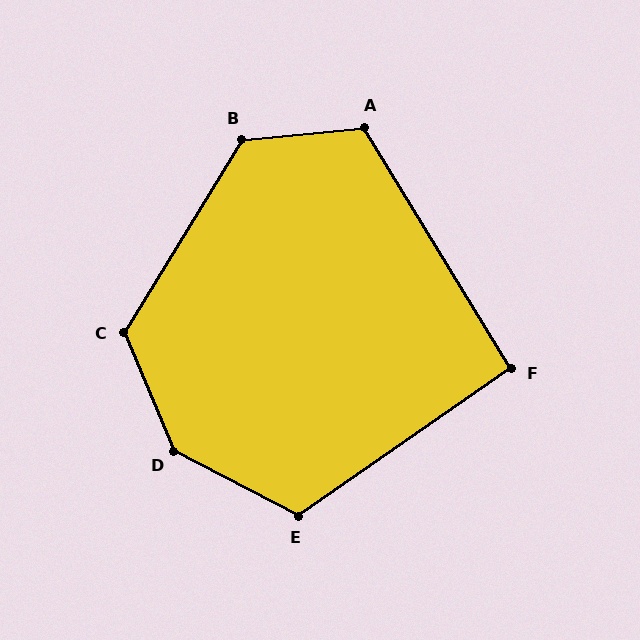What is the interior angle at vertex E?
Approximately 118 degrees (obtuse).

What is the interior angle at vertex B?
Approximately 127 degrees (obtuse).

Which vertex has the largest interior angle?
D, at approximately 140 degrees.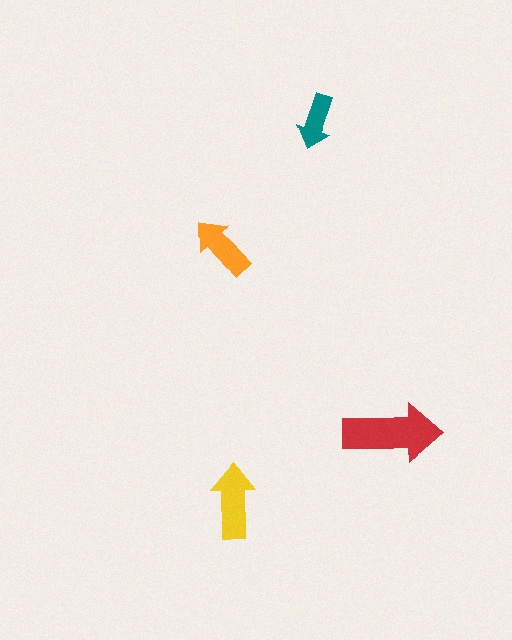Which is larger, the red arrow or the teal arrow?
The red one.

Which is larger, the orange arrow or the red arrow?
The red one.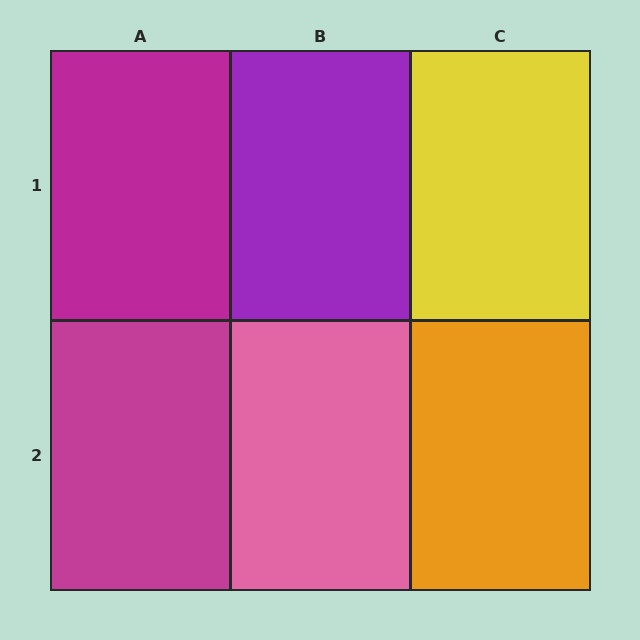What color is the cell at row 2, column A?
Magenta.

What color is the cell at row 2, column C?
Orange.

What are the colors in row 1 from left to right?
Magenta, purple, yellow.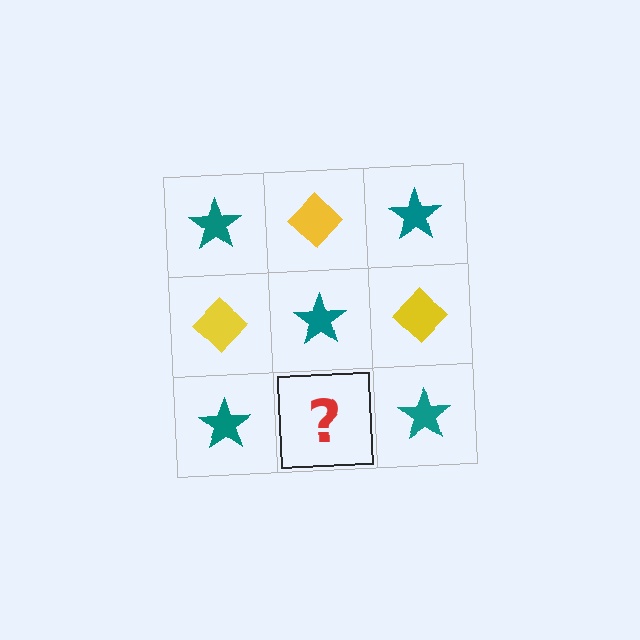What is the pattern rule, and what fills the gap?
The rule is that it alternates teal star and yellow diamond in a checkerboard pattern. The gap should be filled with a yellow diamond.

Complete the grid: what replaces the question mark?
The question mark should be replaced with a yellow diamond.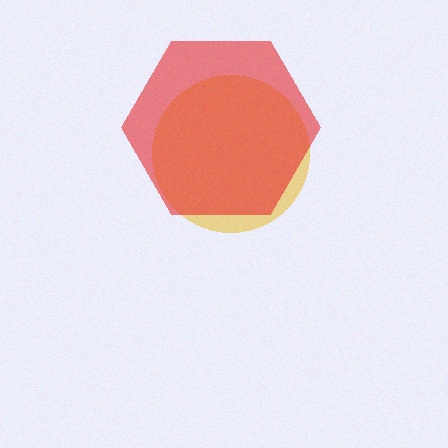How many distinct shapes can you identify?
There are 2 distinct shapes: a yellow circle, a red hexagon.